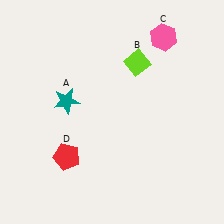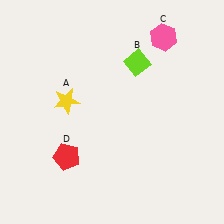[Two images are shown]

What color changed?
The star (A) changed from teal in Image 1 to yellow in Image 2.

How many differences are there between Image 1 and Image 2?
There is 1 difference between the two images.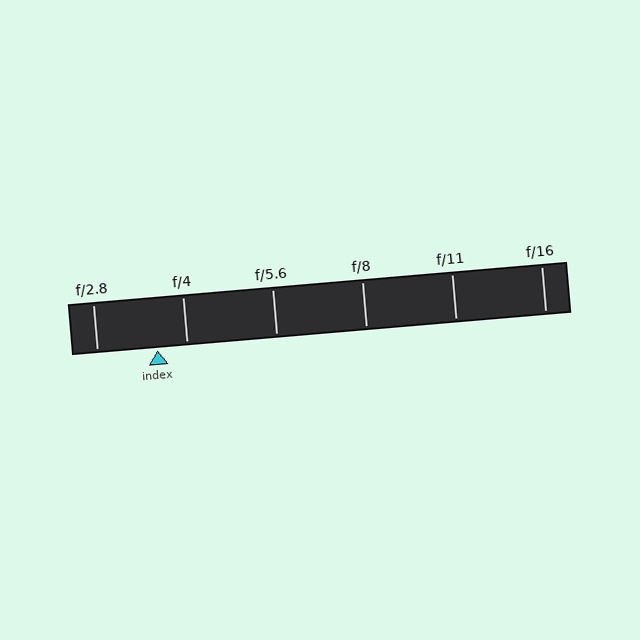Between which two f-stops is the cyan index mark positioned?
The index mark is between f/2.8 and f/4.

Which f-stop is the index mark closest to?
The index mark is closest to f/4.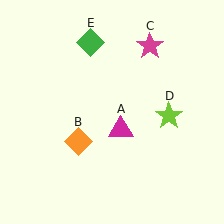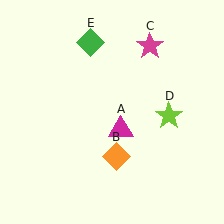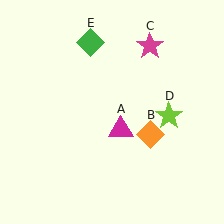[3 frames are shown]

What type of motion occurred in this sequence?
The orange diamond (object B) rotated counterclockwise around the center of the scene.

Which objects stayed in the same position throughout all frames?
Magenta triangle (object A) and magenta star (object C) and lime star (object D) and green diamond (object E) remained stationary.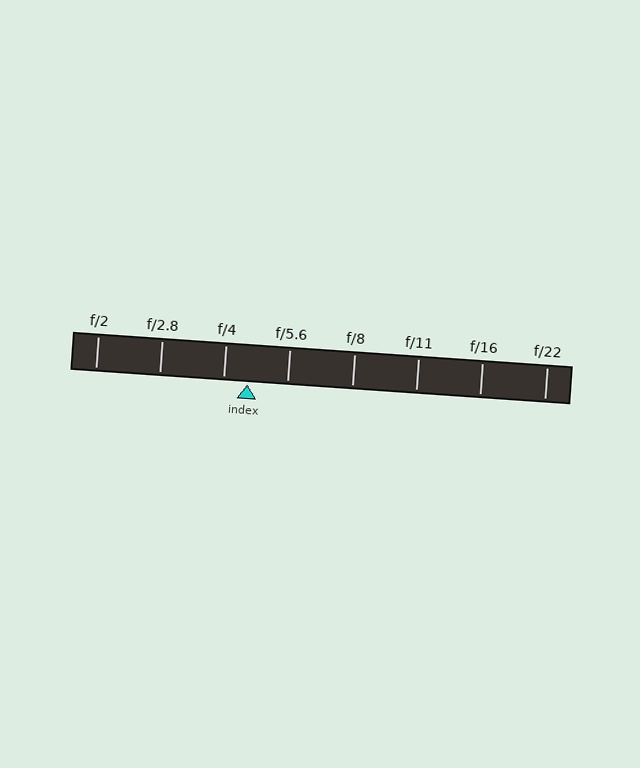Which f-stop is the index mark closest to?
The index mark is closest to f/4.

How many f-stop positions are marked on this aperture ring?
There are 8 f-stop positions marked.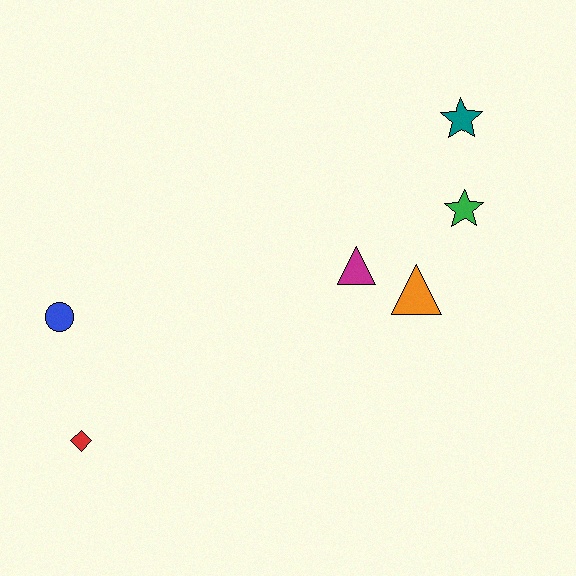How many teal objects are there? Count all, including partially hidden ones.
There is 1 teal object.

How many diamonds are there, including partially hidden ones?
There is 1 diamond.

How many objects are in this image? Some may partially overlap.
There are 6 objects.